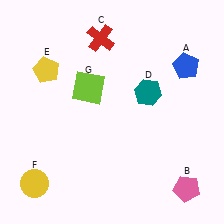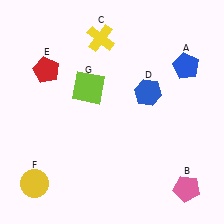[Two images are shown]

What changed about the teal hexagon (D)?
In Image 1, D is teal. In Image 2, it changed to blue.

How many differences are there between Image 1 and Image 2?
There are 3 differences between the two images.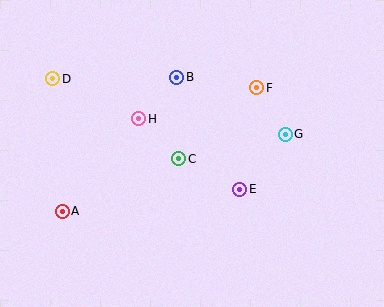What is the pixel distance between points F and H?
The distance between F and H is 122 pixels.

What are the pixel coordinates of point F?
Point F is at (257, 88).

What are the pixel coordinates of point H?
Point H is at (139, 119).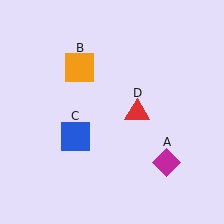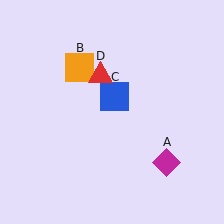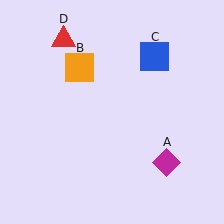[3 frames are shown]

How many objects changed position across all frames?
2 objects changed position: blue square (object C), red triangle (object D).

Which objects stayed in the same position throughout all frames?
Magenta diamond (object A) and orange square (object B) remained stationary.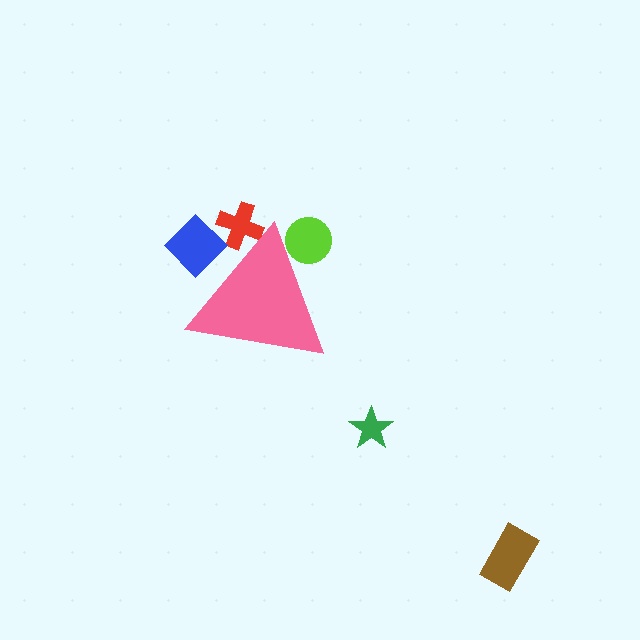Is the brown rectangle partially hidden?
No, the brown rectangle is fully visible.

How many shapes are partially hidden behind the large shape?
3 shapes are partially hidden.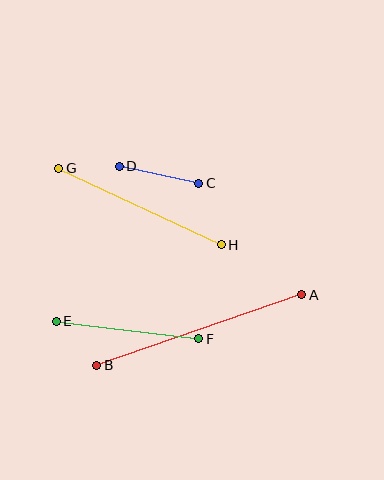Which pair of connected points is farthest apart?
Points A and B are farthest apart.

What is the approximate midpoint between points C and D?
The midpoint is at approximately (159, 175) pixels.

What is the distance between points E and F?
The distance is approximately 144 pixels.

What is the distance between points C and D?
The distance is approximately 82 pixels.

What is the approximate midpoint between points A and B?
The midpoint is at approximately (199, 330) pixels.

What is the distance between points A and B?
The distance is approximately 217 pixels.